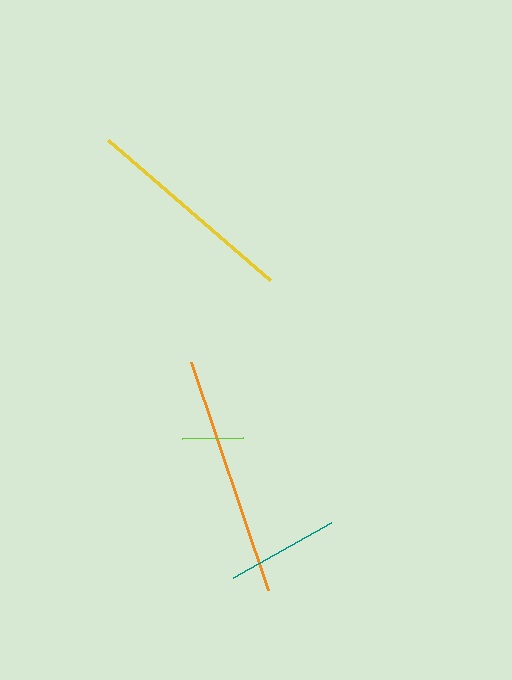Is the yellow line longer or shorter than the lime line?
The yellow line is longer than the lime line.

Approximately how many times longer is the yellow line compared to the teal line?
The yellow line is approximately 1.9 times the length of the teal line.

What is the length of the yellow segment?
The yellow segment is approximately 214 pixels long.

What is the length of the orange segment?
The orange segment is approximately 240 pixels long.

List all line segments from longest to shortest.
From longest to shortest: orange, yellow, teal, lime.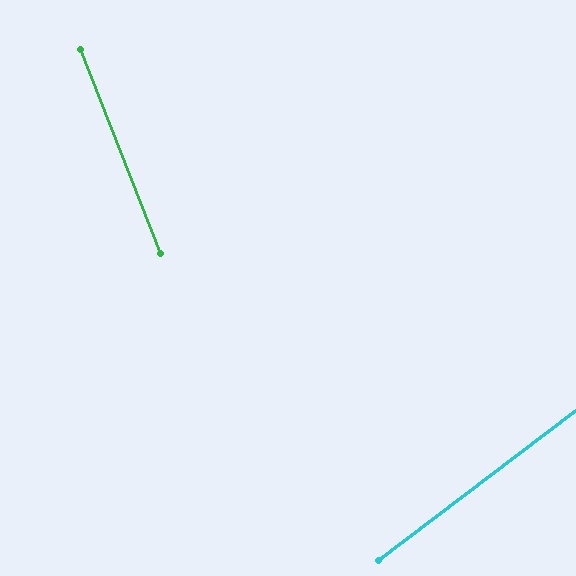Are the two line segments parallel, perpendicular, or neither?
Neither parallel nor perpendicular — they differ by about 74°.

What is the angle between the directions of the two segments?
Approximately 74 degrees.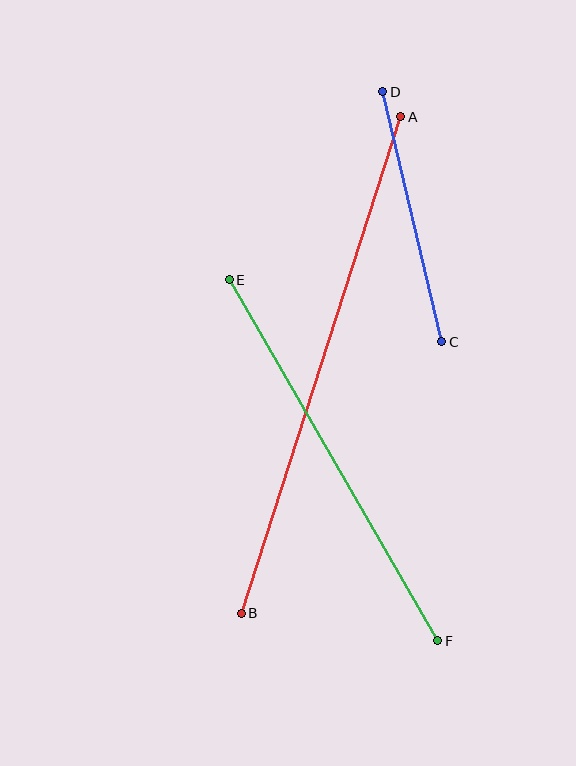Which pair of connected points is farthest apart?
Points A and B are farthest apart.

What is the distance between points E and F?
The distance is approximately 417 pixels.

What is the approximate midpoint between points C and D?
The midpoint is at approximately (412, 217) pixels.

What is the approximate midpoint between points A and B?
The midpoint is at approximately (321, 365) pixels.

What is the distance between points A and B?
The distance is approximately 521 pixels.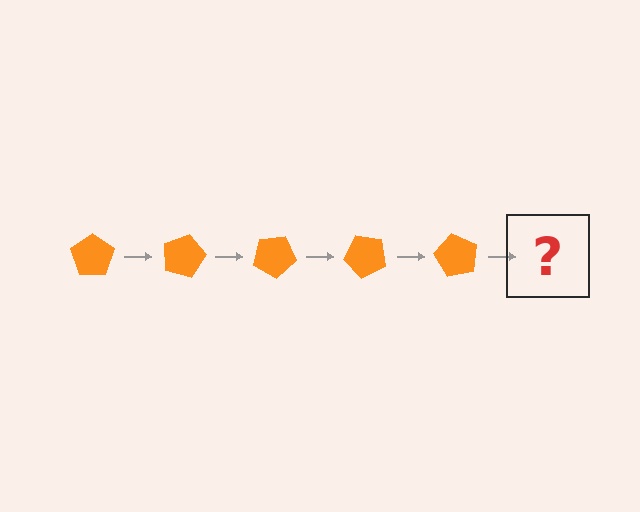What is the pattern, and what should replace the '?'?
The pattern is that the pentagon rotates 15 degrees each step. The '?' should be an orange pentagon rotated 75 degrees.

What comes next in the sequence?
The next element should be an orange pentagon rotated 75 degrees.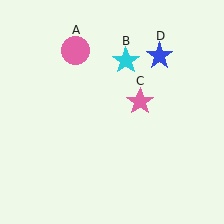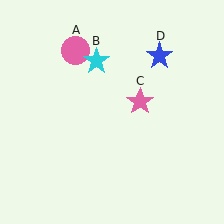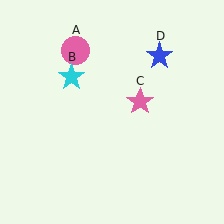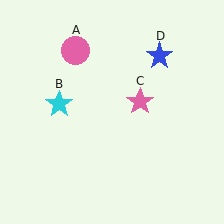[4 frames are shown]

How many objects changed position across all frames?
1 object changed position: cyan star (object B).